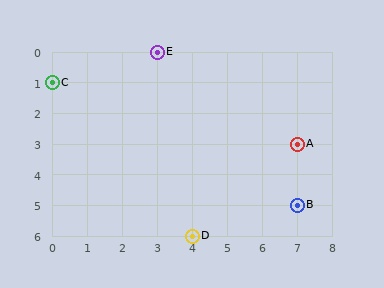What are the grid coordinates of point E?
Point E is at grid coordinates (3, 0).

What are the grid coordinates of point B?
Point B is at grid coordinates (7, 5).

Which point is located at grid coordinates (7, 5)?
Point B is at (7, 5).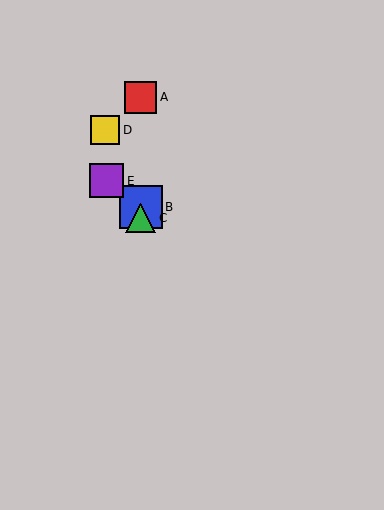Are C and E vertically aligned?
No, C is at x≈141 and E is at x≈107.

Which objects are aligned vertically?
Objects A, B, C are aligned vertically.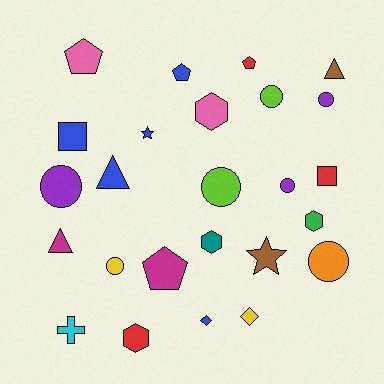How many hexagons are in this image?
There are 4 hexagons.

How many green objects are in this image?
There is 1 green object.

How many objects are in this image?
There are 25 objects.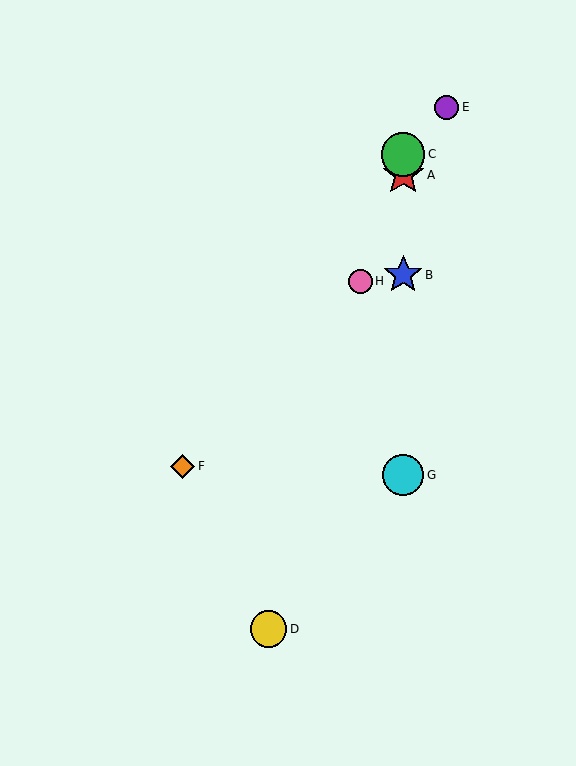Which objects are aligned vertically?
Objects A, B, C, G are aligned vertically.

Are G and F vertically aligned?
No, G is at x≈403 and F is at x≈183.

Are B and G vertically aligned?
Yes, both are at x≈403.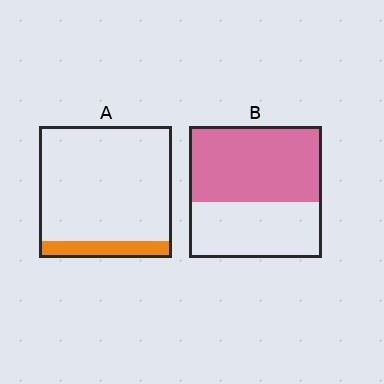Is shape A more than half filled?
No.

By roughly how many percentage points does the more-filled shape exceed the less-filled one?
By roughly 45 percentage points (B over A).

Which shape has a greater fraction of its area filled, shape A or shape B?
Shape B.